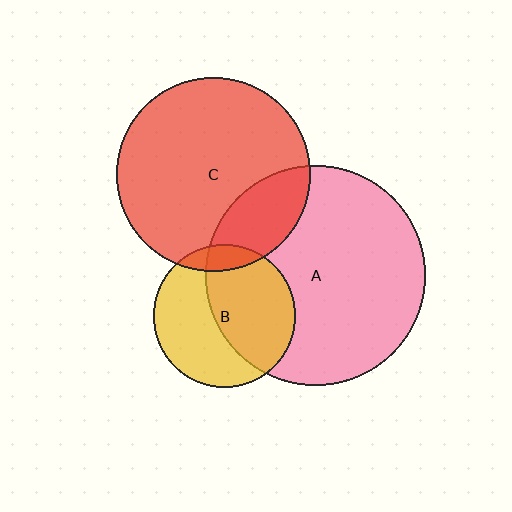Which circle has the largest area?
Circle A (pink).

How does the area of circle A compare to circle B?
Approximately 2.4 times.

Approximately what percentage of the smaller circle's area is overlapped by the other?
Approximately 20%.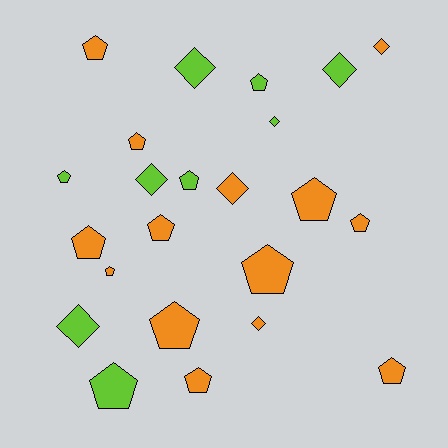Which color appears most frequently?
Orange, with 14 objects.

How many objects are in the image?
There are 23 objects.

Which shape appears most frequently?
Pentagon, with 15 objects.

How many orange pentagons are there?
There are 11 orange pentagons.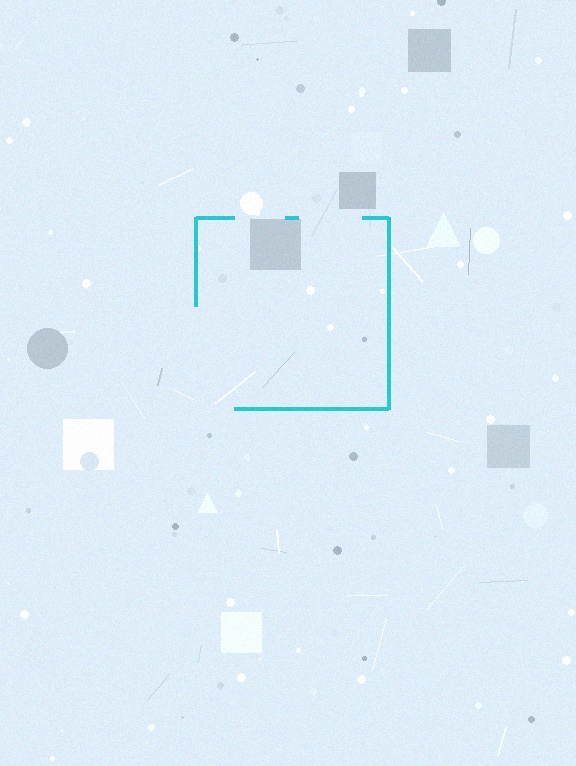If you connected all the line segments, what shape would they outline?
They would outline a square.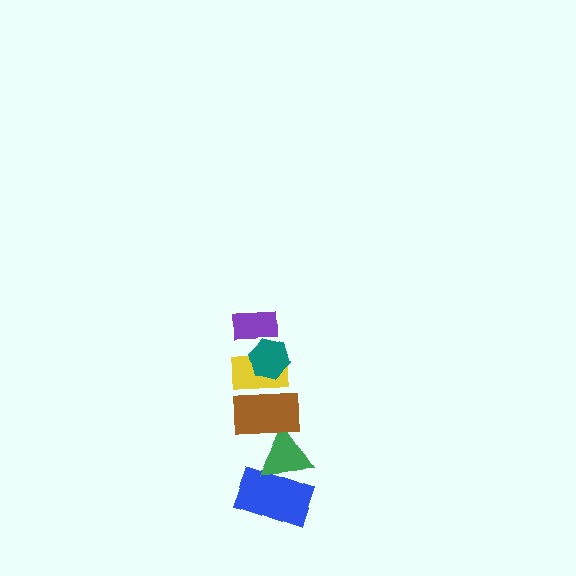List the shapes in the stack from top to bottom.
From top to bottom: the purple rectangle, the teal hexagon, the yellow rectangle, the brown rectangle, the green triangle, the blue rectangle.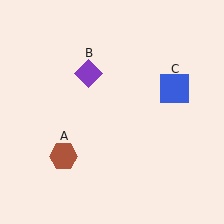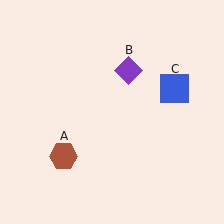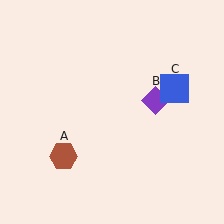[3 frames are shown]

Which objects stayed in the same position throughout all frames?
Brown hexagon (object A) and blue square (object C) remained stationary.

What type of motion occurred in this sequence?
The purple diamond (object B) rotated clockwise around the center of the scene.